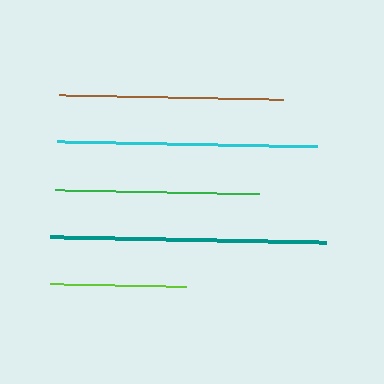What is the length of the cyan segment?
The cyan segment is approximately 260 pixels long.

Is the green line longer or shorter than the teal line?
The teal line is longer than the green line.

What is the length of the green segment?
The green segment is approximately 204 pixels long.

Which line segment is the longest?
The teal line is the longest at approximately 275 pixels.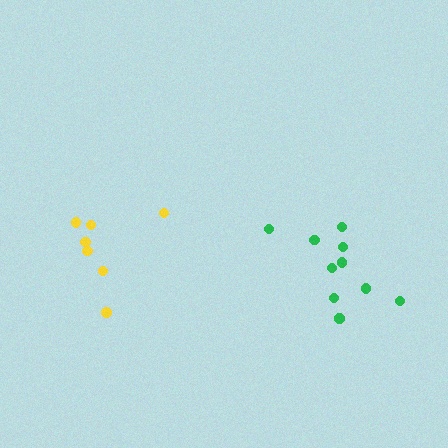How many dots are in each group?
Group 1: 10 dots, Group 2: 7 dots (17 total).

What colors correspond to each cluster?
The clusters are colored: green, yellow.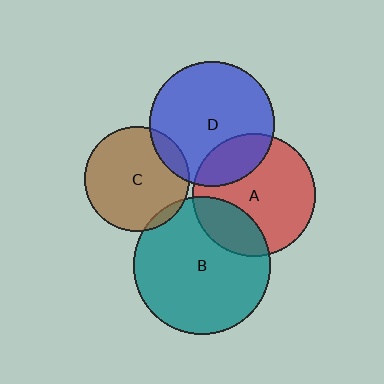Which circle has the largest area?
Circle B (teal).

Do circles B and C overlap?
Yes.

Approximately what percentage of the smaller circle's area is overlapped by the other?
Approximately 5%.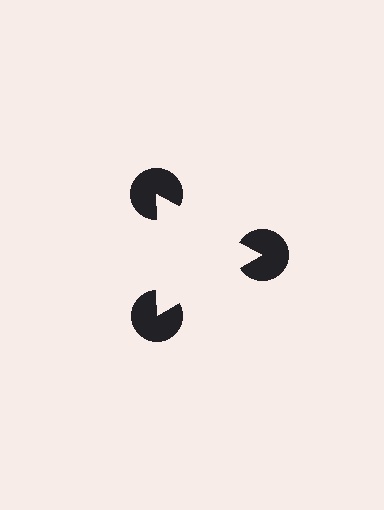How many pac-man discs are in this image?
There are 3 — one at each vertex of the illusory triangle.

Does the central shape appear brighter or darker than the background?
It typically appears slightly brighter than the background, even though no actual brightness change is drawn.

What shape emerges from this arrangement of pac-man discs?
An illusory triangle — its edges are inferred from the aligned wedge cuts in the pac-man discs, not physically drawn.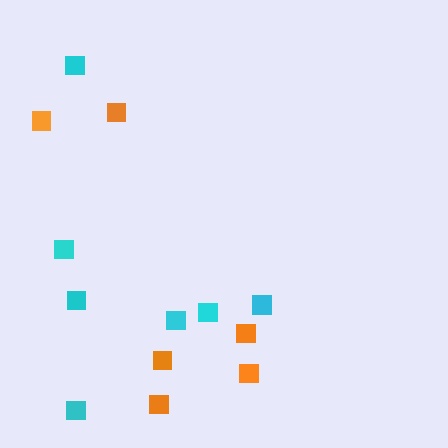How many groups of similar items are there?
There are 2 groups: one group of orange squares (6) and one group of cyan squares (7).